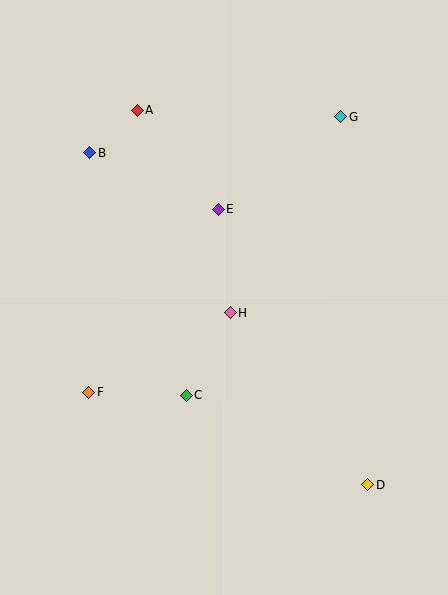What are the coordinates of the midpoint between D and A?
The midpoint between D and A is at (252, 297).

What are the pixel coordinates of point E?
Point E is at (219, 209).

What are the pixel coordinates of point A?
Point A is at (137, 110).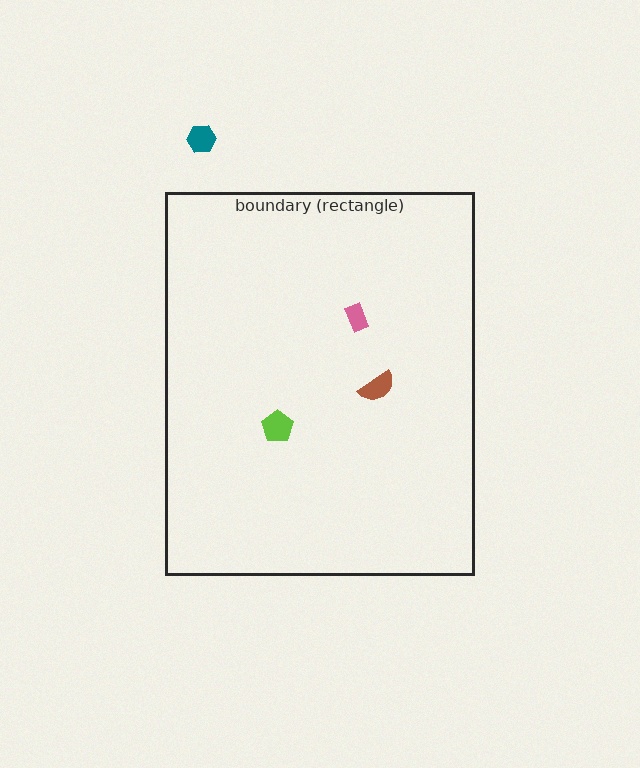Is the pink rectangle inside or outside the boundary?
Inside.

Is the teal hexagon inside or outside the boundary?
Outside.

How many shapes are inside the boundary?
3 inside, 1 outside.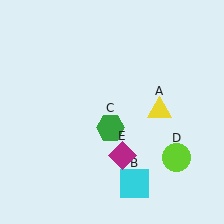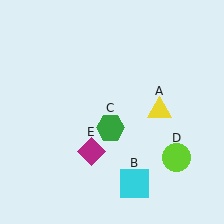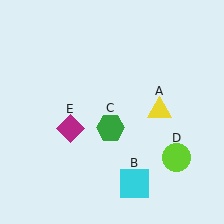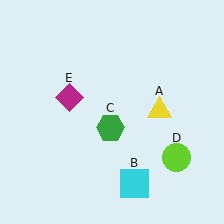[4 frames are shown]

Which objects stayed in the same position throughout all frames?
Yellow triangle (object A) and cyan square (object B) and green hexagon (object C) and lime circle (object D) remained stationary.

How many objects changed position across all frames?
1 object changed position: magenta diamond (object E).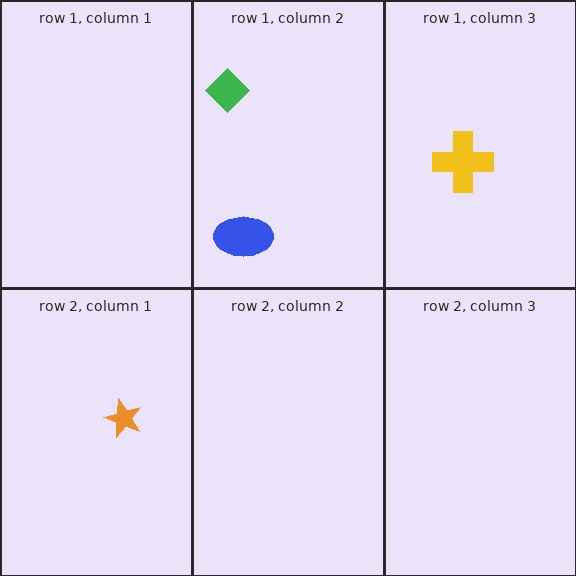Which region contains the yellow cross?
The row 1, column 3 region.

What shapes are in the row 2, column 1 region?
The orange star.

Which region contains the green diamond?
The row 1, column 2 region.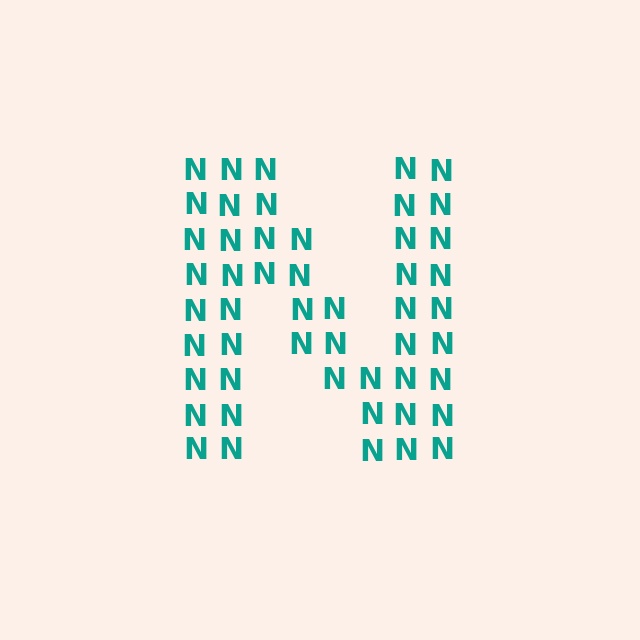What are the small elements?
The small elements are letter N's.